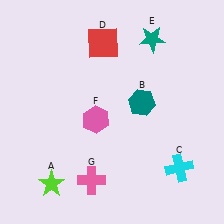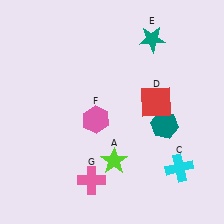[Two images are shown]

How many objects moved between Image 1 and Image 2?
3 objects moved between the two images.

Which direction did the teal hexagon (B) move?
The teal hexagon (B) moved right.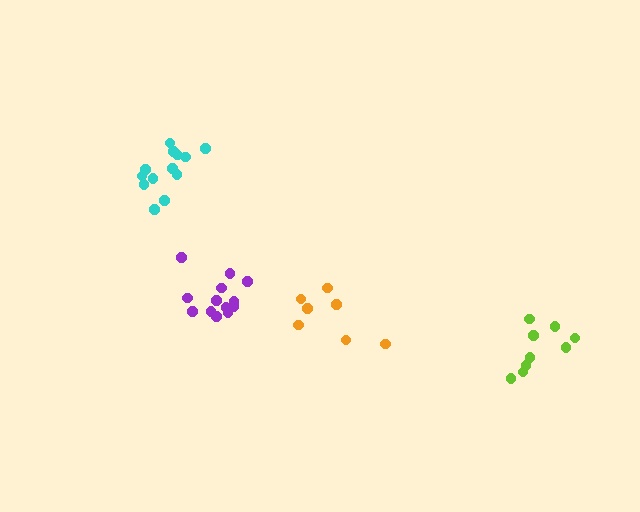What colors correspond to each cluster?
The clusters are colored: cyan, lime, orange, purple.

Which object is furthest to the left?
The cyan cluster is leftmost.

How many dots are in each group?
Group 1: 13 dots, Group 2: 9 dots, Group 3: 7 dots, Group 4: 13 dots (42 total).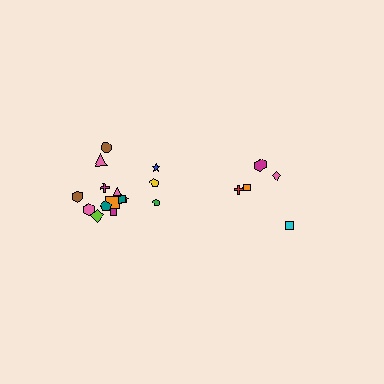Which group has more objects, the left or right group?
The left group.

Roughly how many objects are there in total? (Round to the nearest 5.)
Roughly 20 objects in total.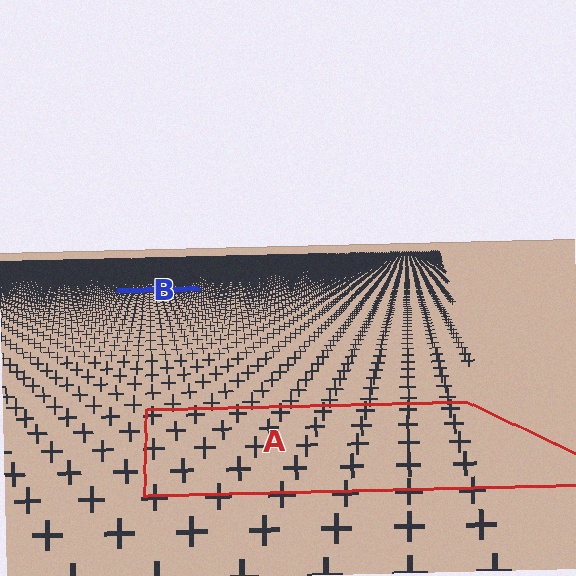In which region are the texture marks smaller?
The texture marks are smaller in region B, because it is farther away.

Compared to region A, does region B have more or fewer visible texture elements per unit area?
Region B has more texture elements per unit area — they are packed more densely because it is farther away.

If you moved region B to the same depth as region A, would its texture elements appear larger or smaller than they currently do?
They would appear larger. At a closer depth, the same texture elements are projected at a bigger on-screen size.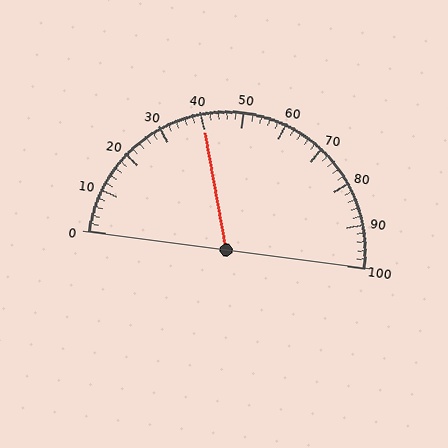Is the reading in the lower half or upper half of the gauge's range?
The reading is in the lower half of the range (0 to 100).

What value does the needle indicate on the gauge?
The needle indicates approximately 40.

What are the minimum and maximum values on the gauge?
The gauge ranges from 0 to 100.